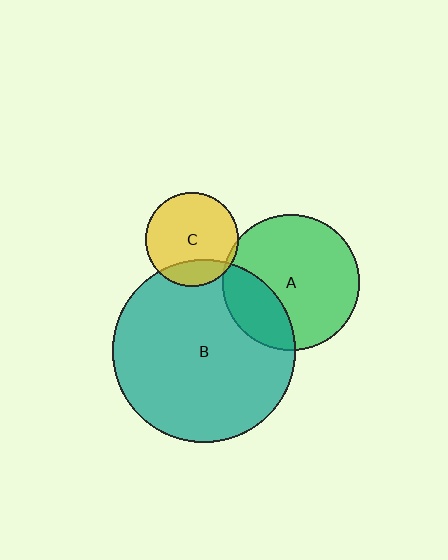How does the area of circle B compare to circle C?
Approximately 3.8 times.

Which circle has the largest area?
Circle B (teal).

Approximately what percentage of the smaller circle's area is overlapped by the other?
Approximately 5%.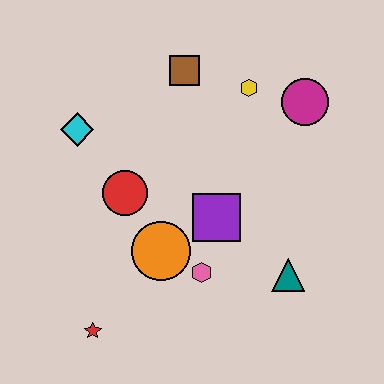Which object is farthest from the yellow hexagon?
The red star is farthest from the yellow hexagon.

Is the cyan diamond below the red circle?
No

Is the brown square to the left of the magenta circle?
Yes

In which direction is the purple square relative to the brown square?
The purple square is below the brown square.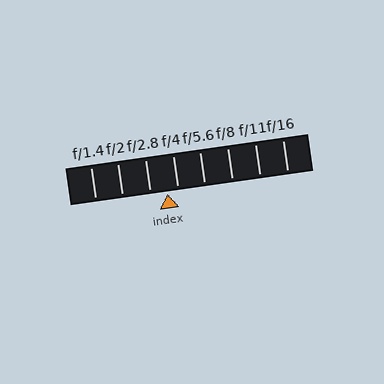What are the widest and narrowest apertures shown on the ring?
The widest aperture shown is f/1.4 and the narrowest is f/16.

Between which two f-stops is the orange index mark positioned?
The index mark is between f/2.8 and f/4.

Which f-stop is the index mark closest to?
The index mark is closest to f/4.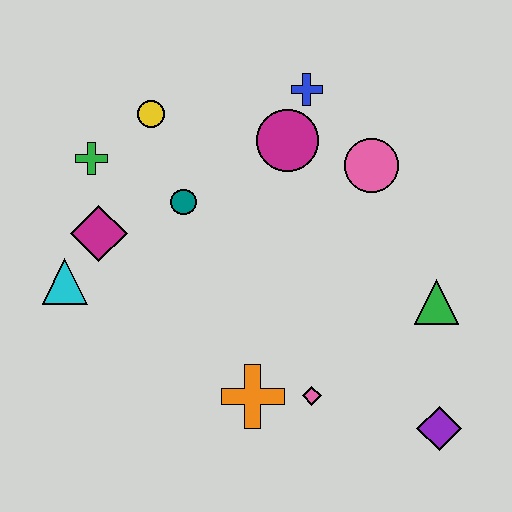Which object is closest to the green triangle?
The purple diamond is closest to the green triangle.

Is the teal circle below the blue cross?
Yes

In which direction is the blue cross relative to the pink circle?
The blue cross is above the pink circle.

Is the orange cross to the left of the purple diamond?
Yes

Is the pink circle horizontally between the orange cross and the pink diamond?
No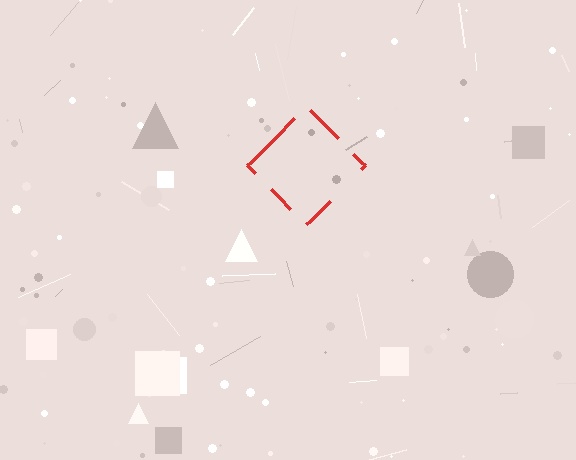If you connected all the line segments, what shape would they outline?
They would outline a diamond.